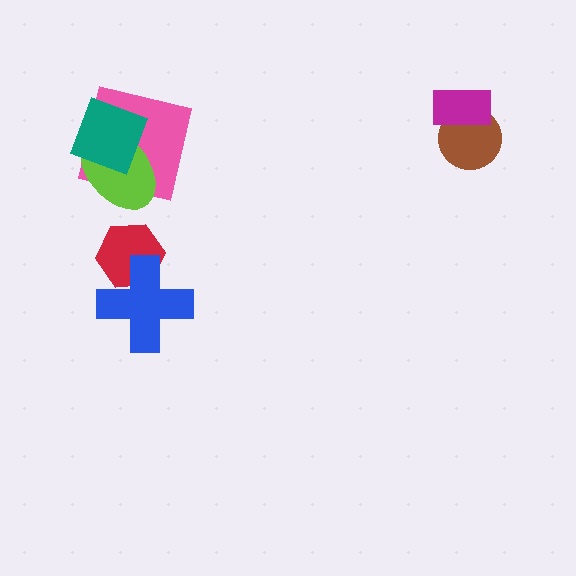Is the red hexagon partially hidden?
Yes, it is partially covered by another shape.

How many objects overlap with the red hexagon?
1 object overlaps with the red hexagon.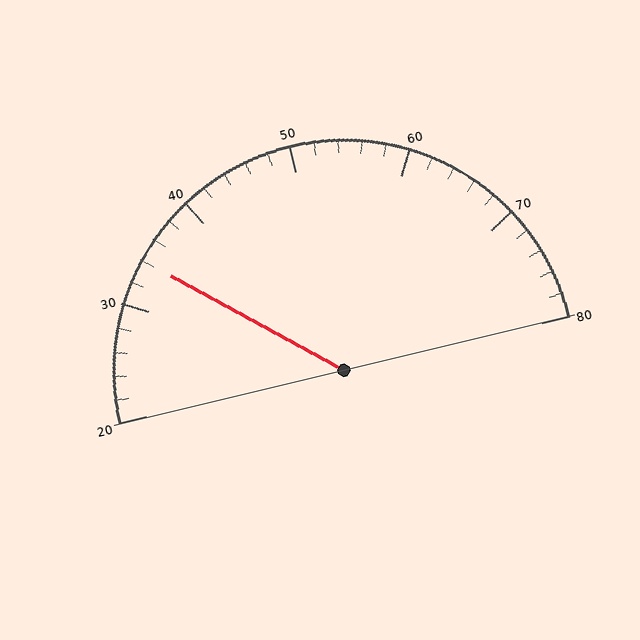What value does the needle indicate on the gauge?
The needle indicates approximately 34.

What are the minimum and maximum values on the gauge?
The gauge ranges from 20 to 80.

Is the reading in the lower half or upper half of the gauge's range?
The reading is in the lower half of the range (20 to 80).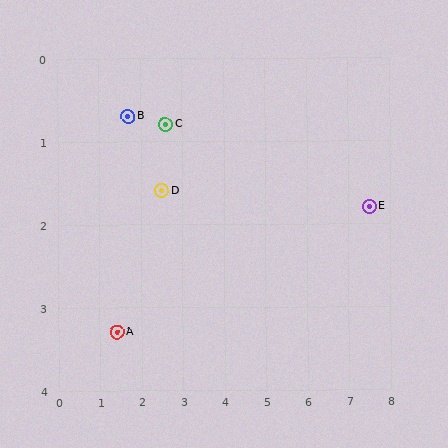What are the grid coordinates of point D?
Point D is at approximately (2.5, 1.6).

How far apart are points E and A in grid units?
Points E and A are about 6.3 grid units apart.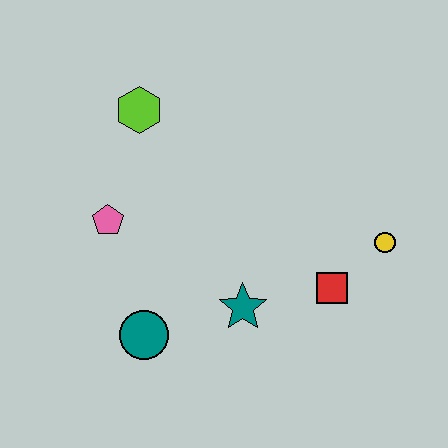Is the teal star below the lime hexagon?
Yes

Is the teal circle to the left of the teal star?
Yes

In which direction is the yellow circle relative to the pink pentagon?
The yellow circle is to the right of the pink pentagon.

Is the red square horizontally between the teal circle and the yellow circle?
Yes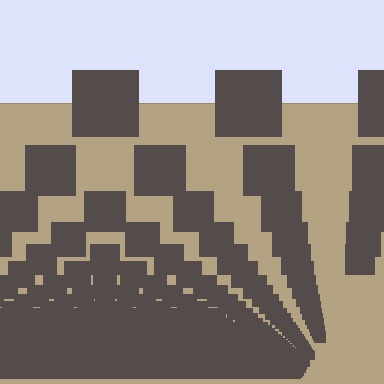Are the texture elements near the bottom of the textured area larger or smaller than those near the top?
Smaller. The gradient is inverted — elements near the bottom are smaller and denser.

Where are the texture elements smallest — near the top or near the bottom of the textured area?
Near the bottom.